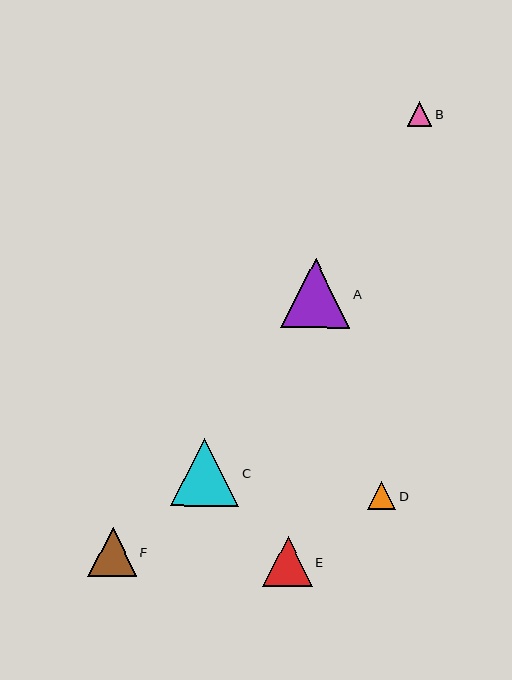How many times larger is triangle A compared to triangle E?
Triangle A is approximately 1.4 times the size of triangle E.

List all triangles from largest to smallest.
From largest to smallest: A, C, E, F, D, B.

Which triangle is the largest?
Triangle A is the largest with a size of approximately 69 pixels.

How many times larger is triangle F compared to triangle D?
Triangle F is approximately 1.7 times the size of triangle D.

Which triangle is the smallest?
Triangle B is the smallest with a size of approximately 25 pixels.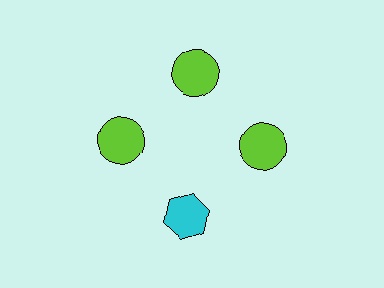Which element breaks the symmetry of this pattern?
The cyan hexagon at roughly the 6 o'clock position breaks the symmetry. All other shapes are lime circles.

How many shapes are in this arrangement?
There are 4 shapes arranged in a ring pattern.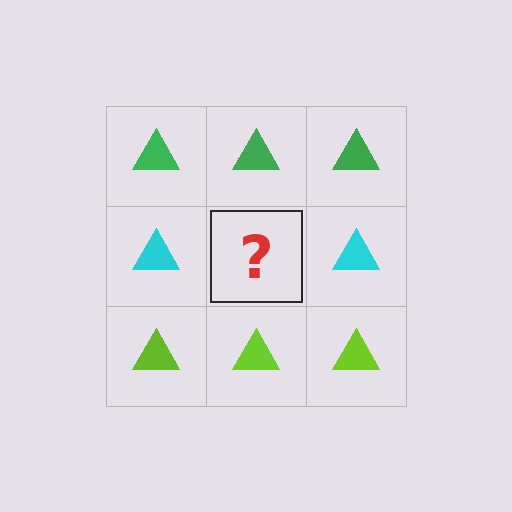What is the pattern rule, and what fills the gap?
The rule is that each row has a consistent color. The gap should be filled with a cyan triangle.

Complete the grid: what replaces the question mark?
The question mark should be replaced with a cyan triangle.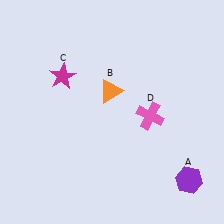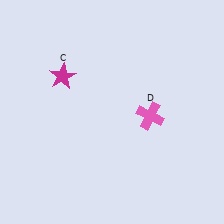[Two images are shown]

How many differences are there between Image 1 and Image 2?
There are 2 differences between the two images.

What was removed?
The orange triangle (B), the purple hexagon (A) were removed in Image 2.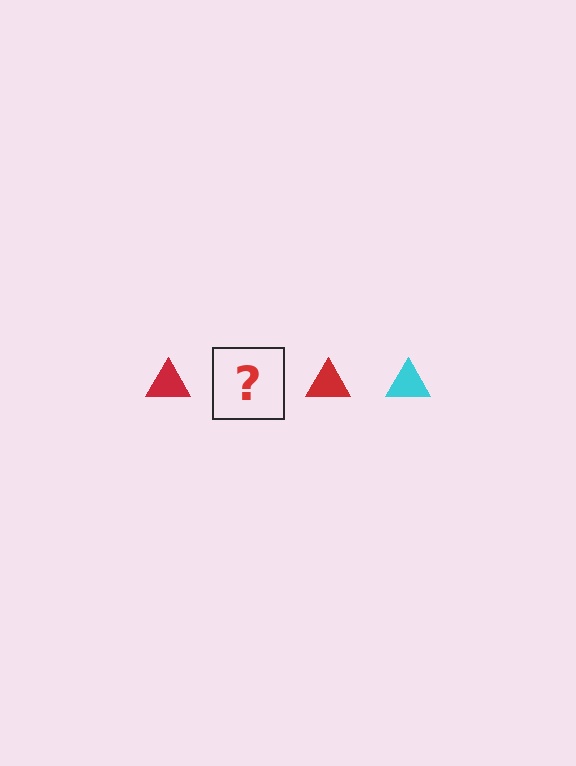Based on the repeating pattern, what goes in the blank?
The blank should be a cyan triangle.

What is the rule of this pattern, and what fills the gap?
The rule is that the pattern cycles through red, cyan triangles. The gap should be filled with a cyan triangle.